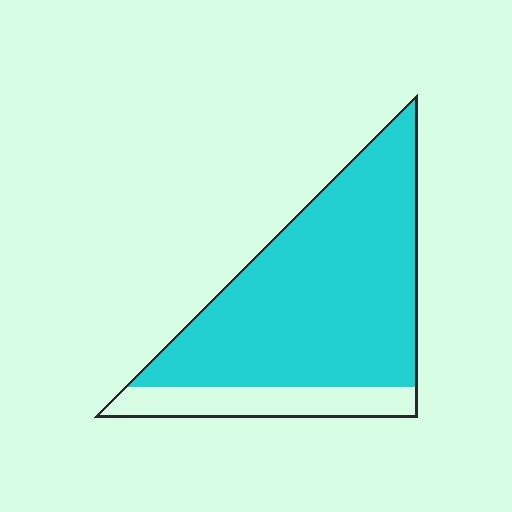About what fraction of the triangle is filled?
About five sixths (5/6).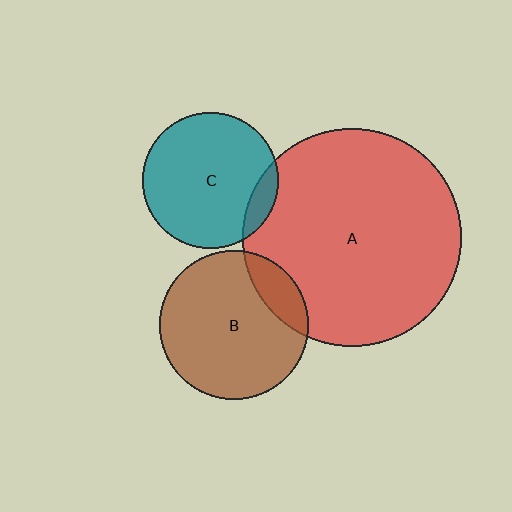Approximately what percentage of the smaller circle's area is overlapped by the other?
Approximately 10%.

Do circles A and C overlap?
Yes.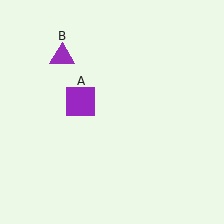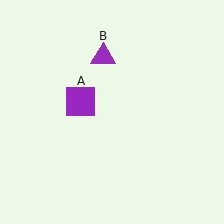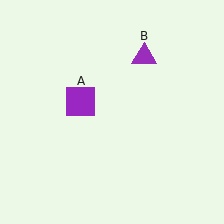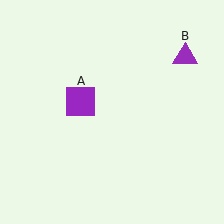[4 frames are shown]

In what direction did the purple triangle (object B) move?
The purple triangle (object B) moved right.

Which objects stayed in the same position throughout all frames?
Purple square (object A) remained stationary.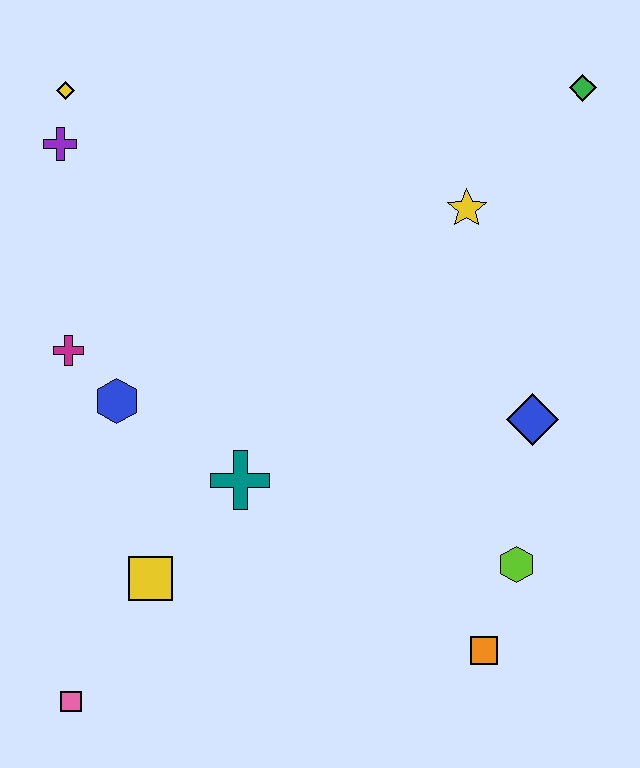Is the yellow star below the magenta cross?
No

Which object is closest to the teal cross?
The yellow square is closest to the teal cross.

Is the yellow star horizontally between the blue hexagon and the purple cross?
No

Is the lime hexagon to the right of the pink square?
Yes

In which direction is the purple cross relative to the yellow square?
The purple cross is above the yellow square.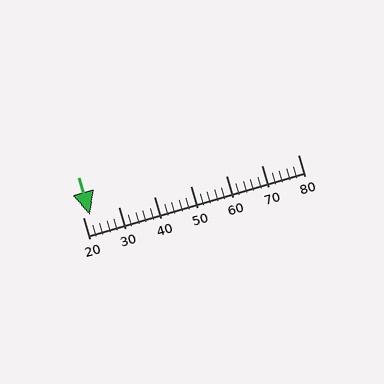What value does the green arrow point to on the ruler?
The green arrow points to approximately 22.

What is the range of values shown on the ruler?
The ruler shows values from 20 to 80.